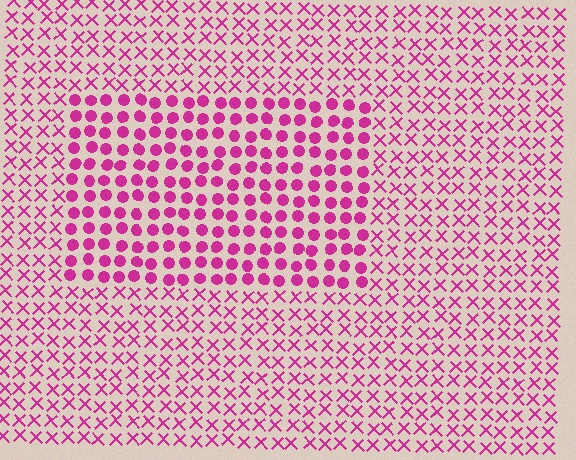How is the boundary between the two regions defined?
The boundary is defined by a change in element shape: circles inside vs. X marks outside. All elements share the same color and spacing.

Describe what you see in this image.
The image is filled with small magenta elements arranged in a uniform grid. A rectangle-shaped region contains circles, while the surrounding area contains X marks. The boundary is defined purely by the change in element shape.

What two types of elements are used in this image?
The image uses circles inside the rectangle region and X marks outside it.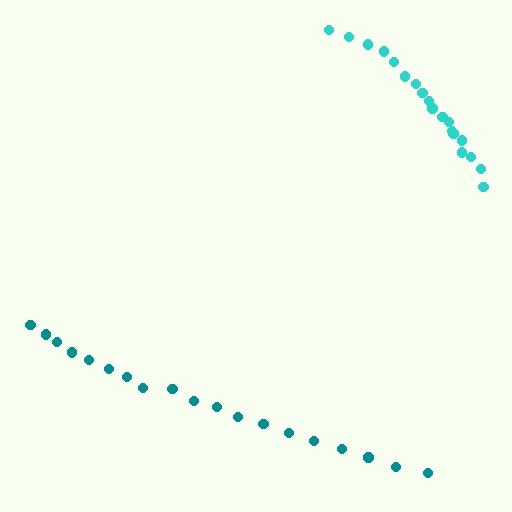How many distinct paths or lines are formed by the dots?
There are 2 distinct paths.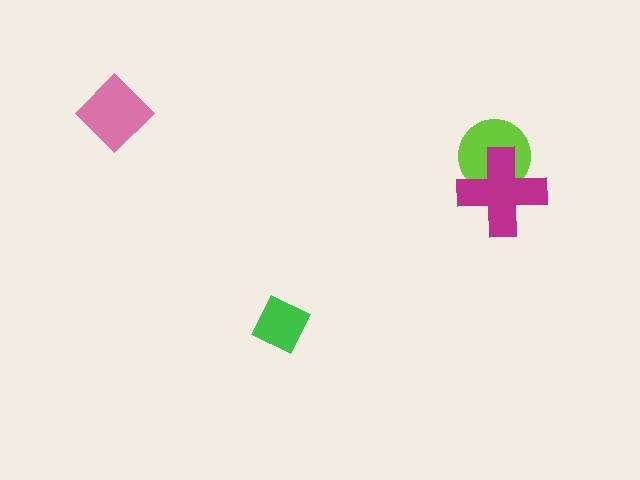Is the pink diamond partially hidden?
No, no other shape covers it.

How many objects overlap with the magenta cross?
1 object overlaps with the magenta cross.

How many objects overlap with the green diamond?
0 objects overlap with the green diamond.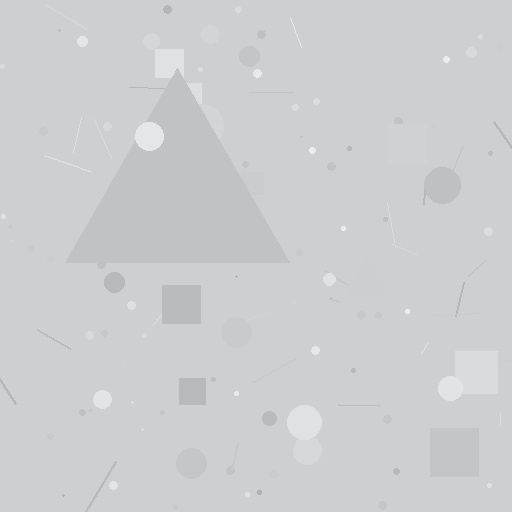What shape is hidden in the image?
A triangle is hidden in the image.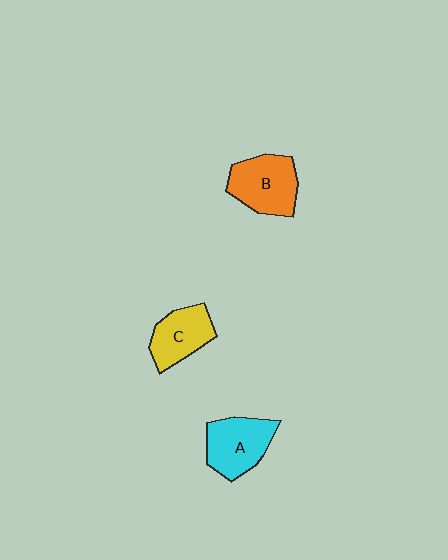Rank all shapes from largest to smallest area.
From largest to smallest: B (orange), A (cyan), C (yellow).